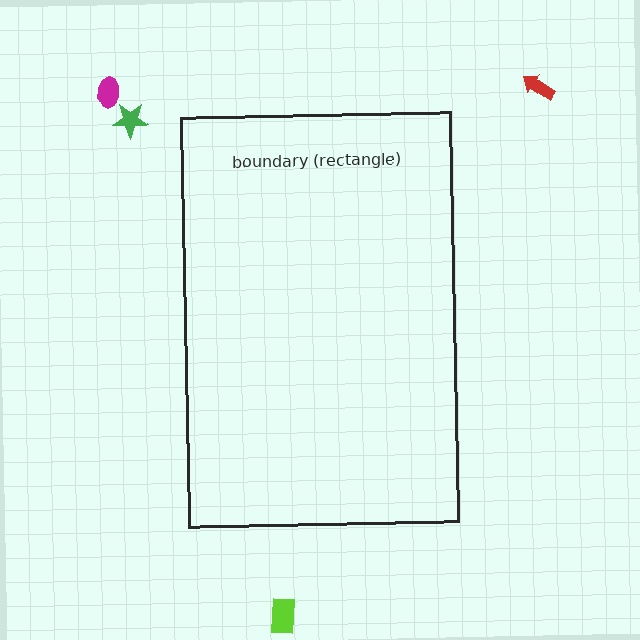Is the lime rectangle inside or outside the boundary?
Outside.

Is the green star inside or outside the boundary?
Outside.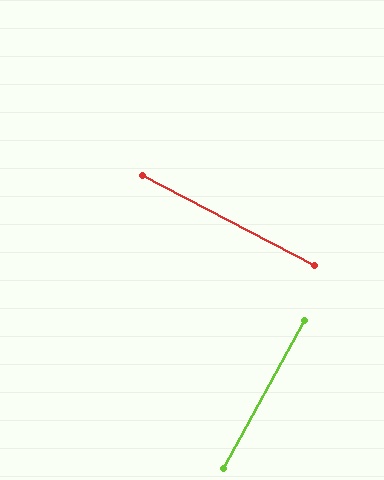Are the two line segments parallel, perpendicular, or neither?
Perpendicular — they meet at approximately 89°.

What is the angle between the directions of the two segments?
Approximately 89 degrees.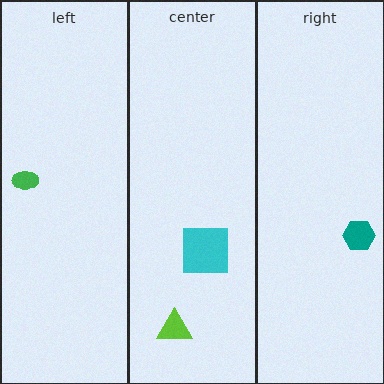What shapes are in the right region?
The teal hexagon.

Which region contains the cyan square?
The center region.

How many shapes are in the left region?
1.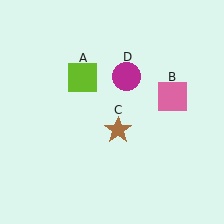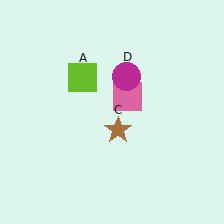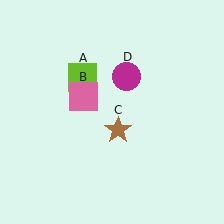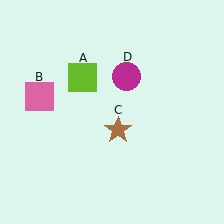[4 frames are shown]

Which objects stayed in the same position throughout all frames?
Lime square (object A) and brown star (object C) and magenta circle (object D) remained stationary.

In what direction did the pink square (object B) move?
The pink square (object B) moved left.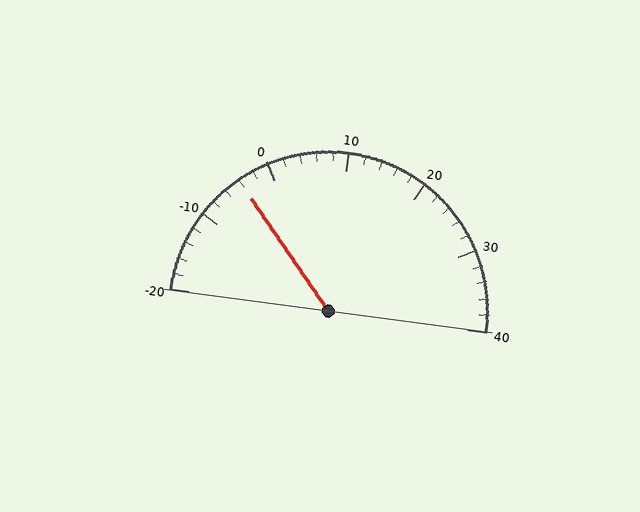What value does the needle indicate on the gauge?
The needle indicates approximately -4.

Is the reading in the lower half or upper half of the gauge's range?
The reading is in the lower half of the range (-20 to 40).